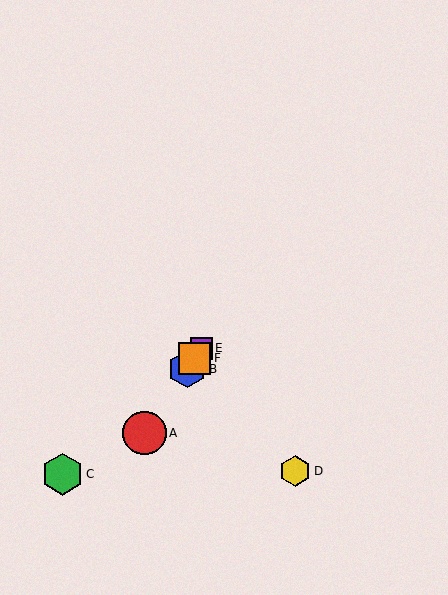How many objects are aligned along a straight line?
4 objects (A, B, E, F) are aligned along a straight line.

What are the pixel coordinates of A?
Object A is at (145, 433).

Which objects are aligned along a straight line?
Objects A, B, E, F are aligned along a straight line.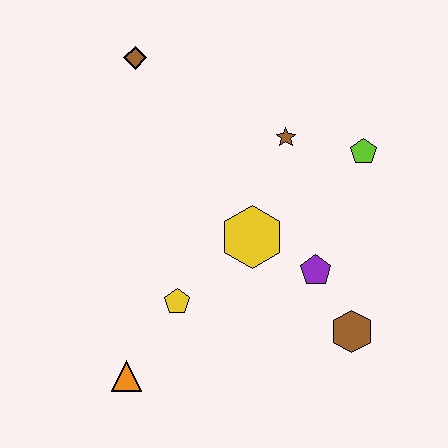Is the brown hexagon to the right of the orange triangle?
Yes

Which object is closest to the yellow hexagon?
The purple pentagon is closest to the yellow hexagon.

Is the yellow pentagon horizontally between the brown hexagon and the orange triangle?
Yes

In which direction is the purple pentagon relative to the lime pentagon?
The purple pentagon is below the lime pentagon.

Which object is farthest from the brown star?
The orange triangle is farthest from the brown star.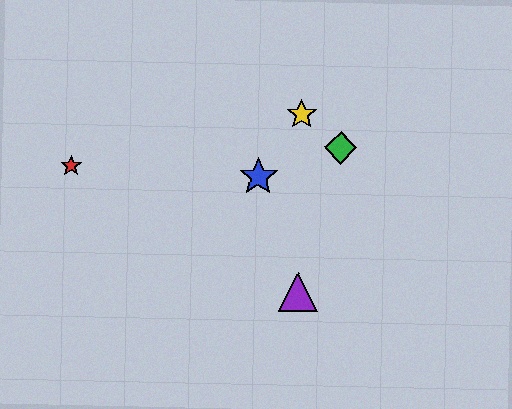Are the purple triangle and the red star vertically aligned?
No, the purple triangle is at x≈298 and the red star is at x≈71.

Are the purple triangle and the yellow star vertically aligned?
Yes, both are at x≈298.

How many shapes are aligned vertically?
2 shapes (the yellow star, the purple triangle) are aligned vertically.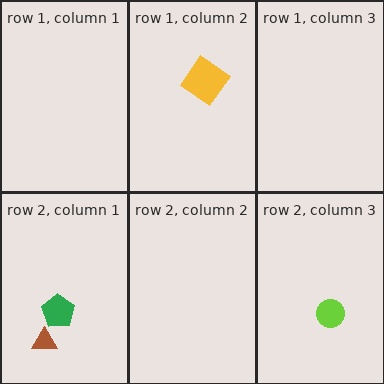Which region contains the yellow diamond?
The row 1, column 2 region.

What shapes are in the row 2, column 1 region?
The green pentagon, the brown triangle.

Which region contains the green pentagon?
The row 2, column 1 region.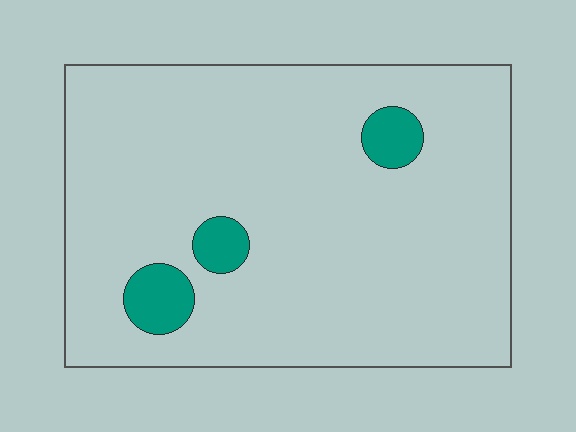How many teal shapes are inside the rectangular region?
3.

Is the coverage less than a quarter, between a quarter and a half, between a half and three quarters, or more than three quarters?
Less than a quarter.